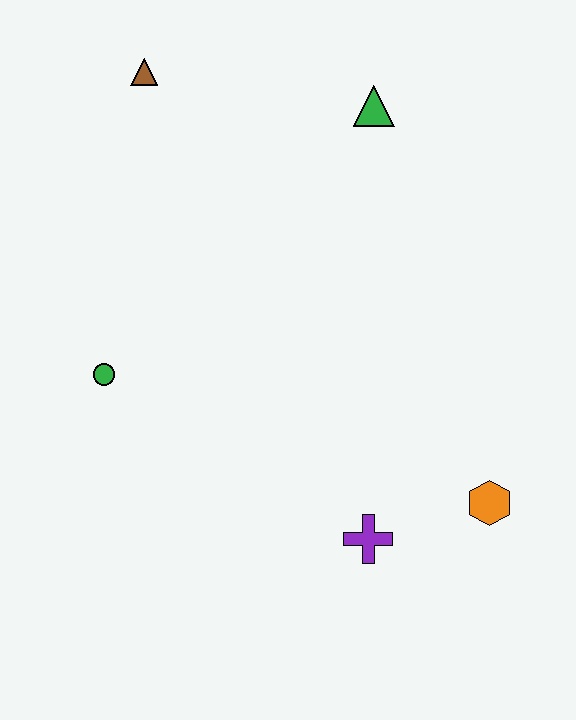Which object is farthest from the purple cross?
The brown triangle is farthest from the purple cross.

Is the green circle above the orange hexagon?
Yes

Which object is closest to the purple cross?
The orange hexagon is closest to the purple cross.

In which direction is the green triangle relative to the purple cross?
The green triangle is above the purple cross.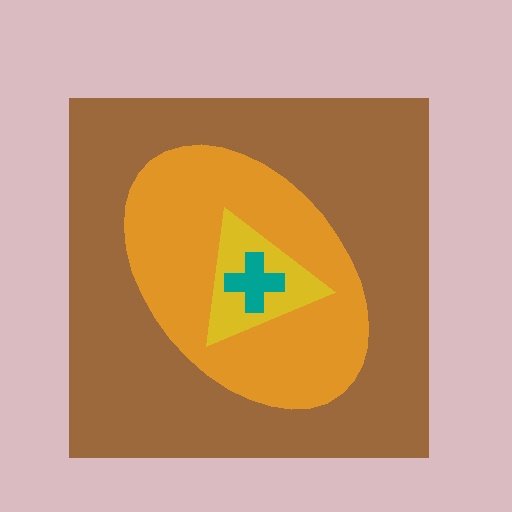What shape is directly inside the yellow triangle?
The teal cross.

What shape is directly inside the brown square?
The orange ellipse.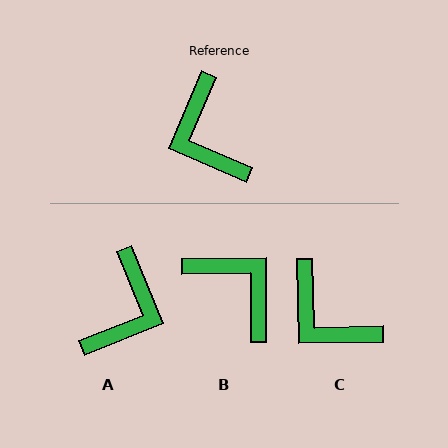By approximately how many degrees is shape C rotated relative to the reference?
Approximately 25 degrees counter-clockwise.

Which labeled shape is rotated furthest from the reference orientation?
B, about 156 degrees away.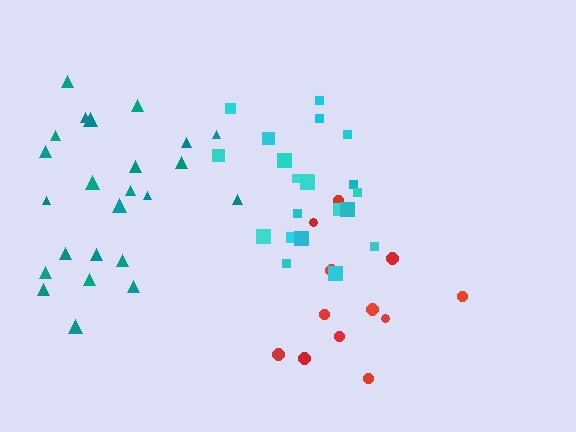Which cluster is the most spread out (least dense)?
Cyan.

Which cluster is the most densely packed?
Red.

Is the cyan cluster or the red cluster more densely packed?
Red.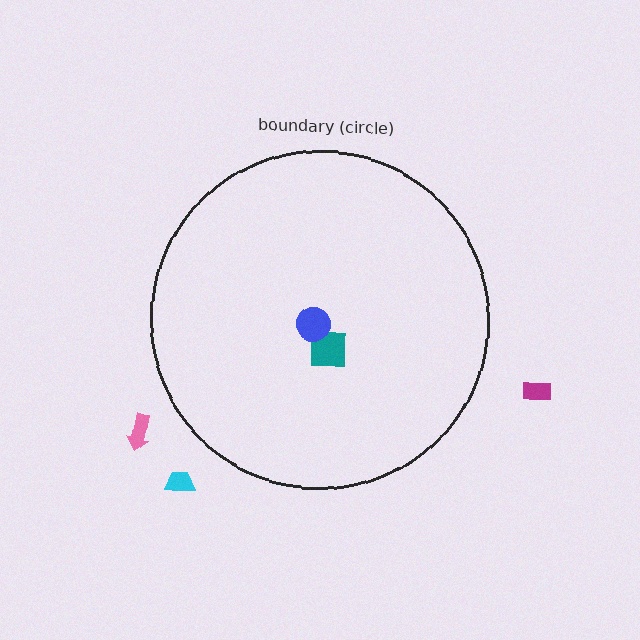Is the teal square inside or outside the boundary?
Inside.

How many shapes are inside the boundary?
2 inside, 3 outside.